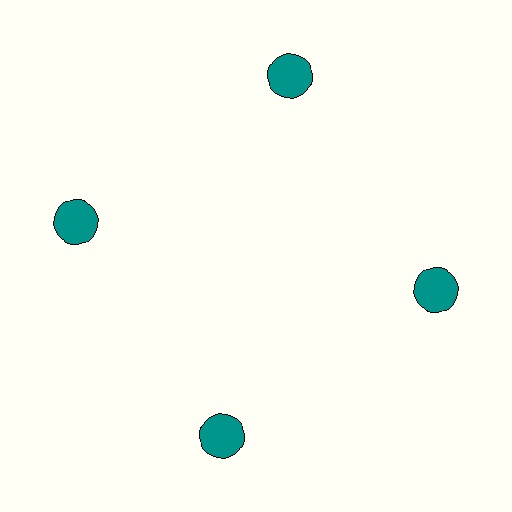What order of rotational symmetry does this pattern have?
This pattern has 4-fold rotational symmetry.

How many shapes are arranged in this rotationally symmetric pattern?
There are 4 shapes, arranged in 4 groups of 1.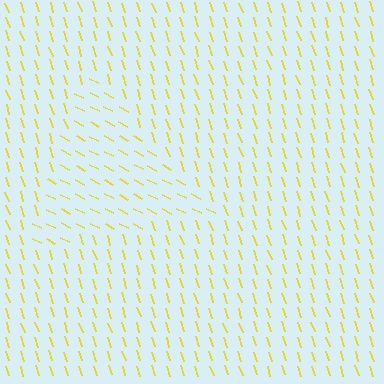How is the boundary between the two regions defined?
The boundary is defined purely by a change in line orientation (approximately 45 degrees difference). All lines are the same color and thickness.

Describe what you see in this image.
The image is filled with small yellow line segments. A triangle region in the image has lines oriented differently from the surrounding lines, creating a visible texture boundary.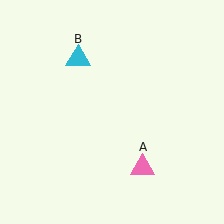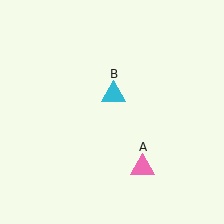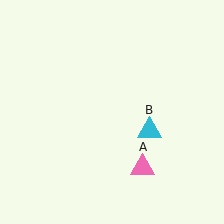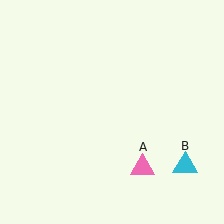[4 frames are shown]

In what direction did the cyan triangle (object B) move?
The cyan triangle (object B) moved down and to the right.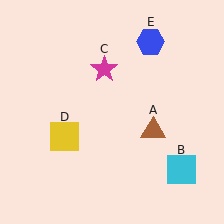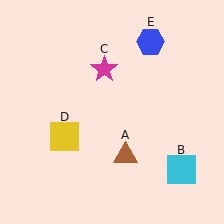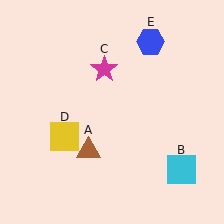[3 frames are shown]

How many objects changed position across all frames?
1 object changed position: brown triangle (object A).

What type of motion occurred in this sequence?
The brown triangle (object A) rotated clockwise around the center of the scene.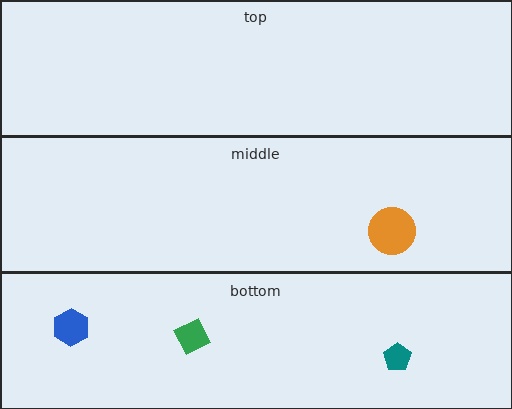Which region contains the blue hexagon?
The bottom region.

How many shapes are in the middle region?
1.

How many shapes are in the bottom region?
3.